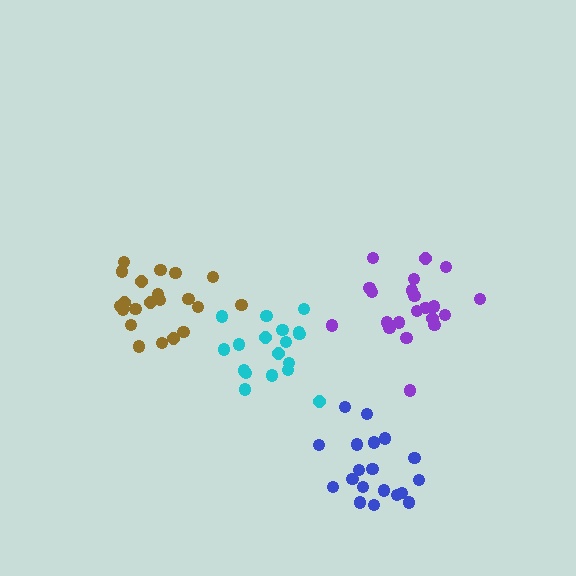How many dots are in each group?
Group 1: 19 dots, Group 2: 18 dots, Group 3: 21 dots, Group 4: 21 dots (79 total).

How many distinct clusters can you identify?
There are 4 distinct clusters.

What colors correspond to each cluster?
The clusters are colored: blue, cyan, purple, brown.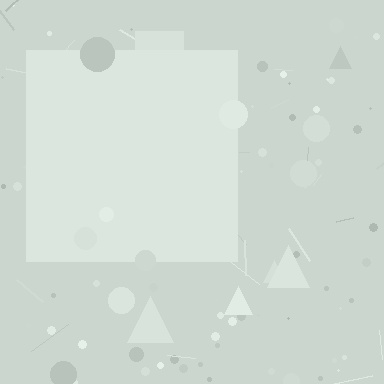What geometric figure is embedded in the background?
A square is embedded in the background.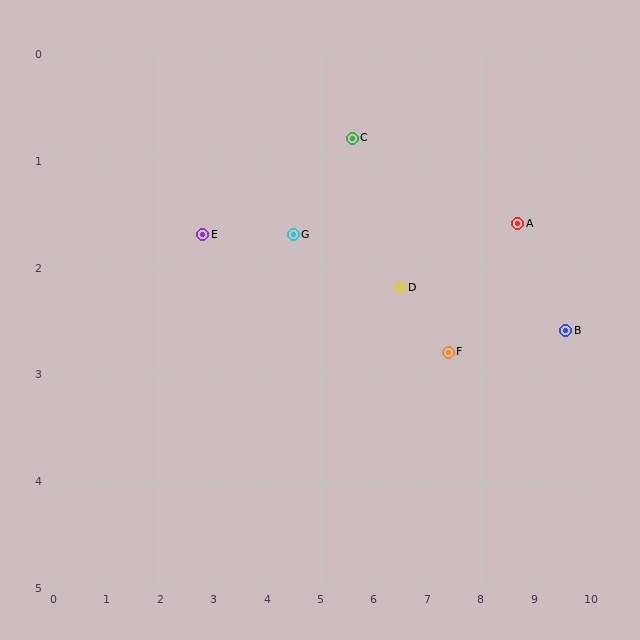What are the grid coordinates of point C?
Point C is at approximately (5.6, 0.8).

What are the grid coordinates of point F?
Point F is at approximately (7.4, 2.8).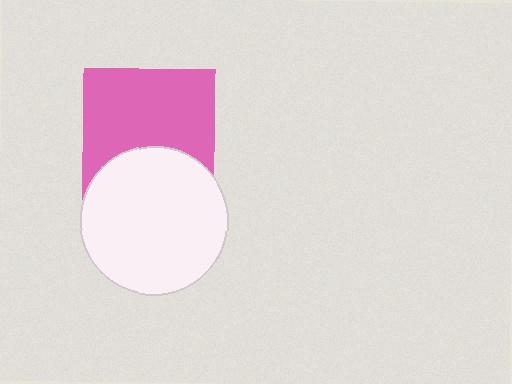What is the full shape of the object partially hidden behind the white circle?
The partially hidden object is a pink square.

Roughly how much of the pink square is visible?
Most of it is visible (roughly 68%).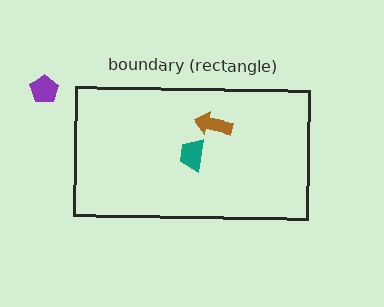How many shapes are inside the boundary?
2 inside, 1 outside.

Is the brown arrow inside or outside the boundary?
Inside.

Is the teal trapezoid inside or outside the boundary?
Inside.